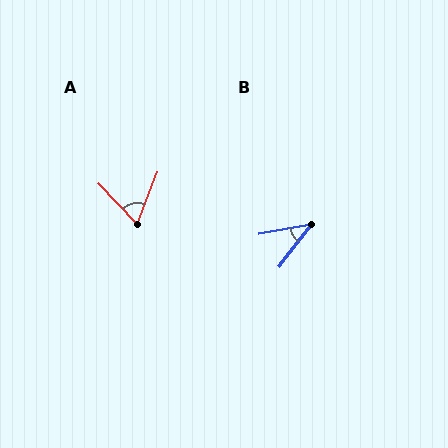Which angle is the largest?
A, at approximately 65 degrees.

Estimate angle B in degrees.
Approximately 42 degrees.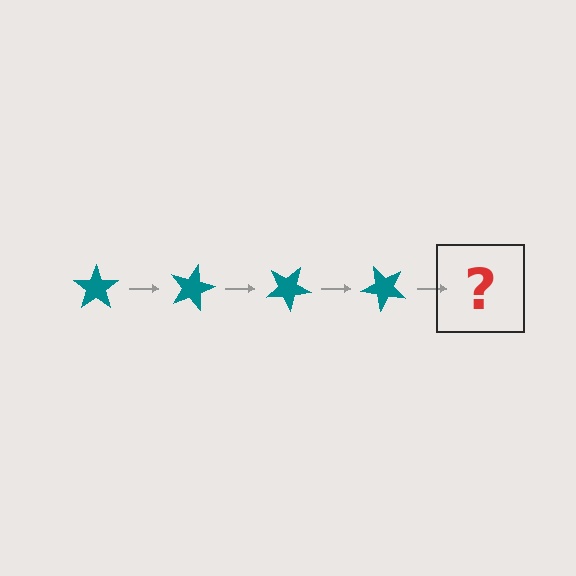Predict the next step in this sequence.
The next step is a teal star rotated 60 degrees.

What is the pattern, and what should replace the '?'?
The pattern is that the star rotates 15 degrees each step. The '?' should be a teal star rotated 60 degrees.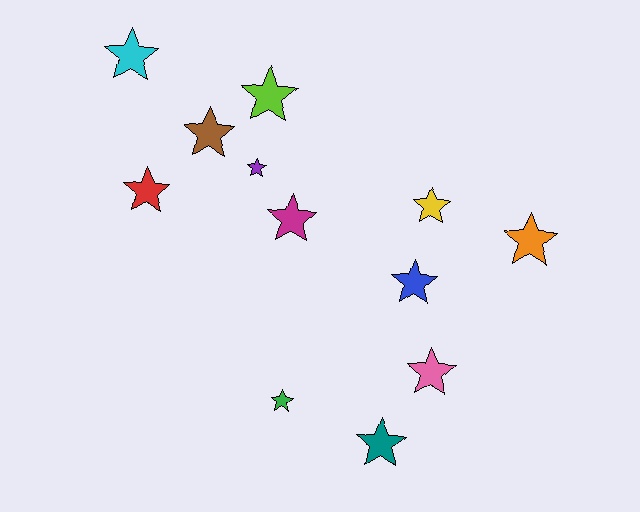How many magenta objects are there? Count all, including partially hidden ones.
There is 1 magenta object.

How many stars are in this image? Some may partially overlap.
There are 12 stars.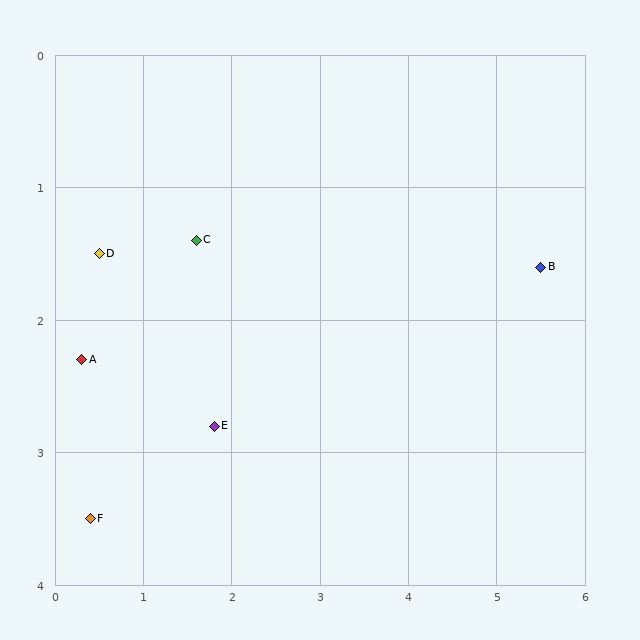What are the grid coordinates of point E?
Point E is at approximately (1.8, 2.8).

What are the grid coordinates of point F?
Point F is at approximately (0.4, 3.5).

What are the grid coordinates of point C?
Point C is at approximately (1.6, 1.4).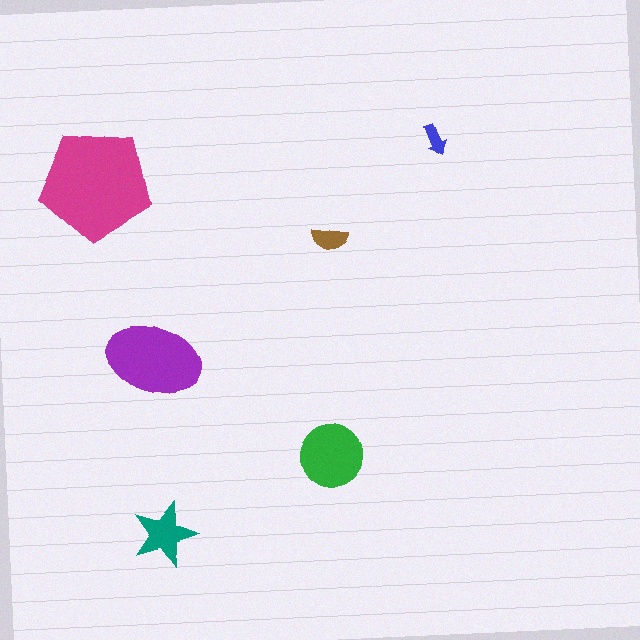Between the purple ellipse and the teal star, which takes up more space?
The purple ellipse.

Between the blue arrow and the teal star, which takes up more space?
The teal star.